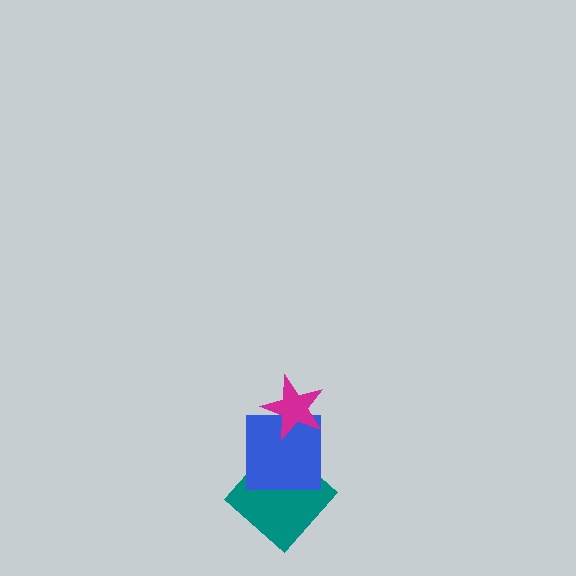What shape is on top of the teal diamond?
The blue square is on top of the teal diamond.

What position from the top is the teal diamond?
The teal diamond is 3rd from the top.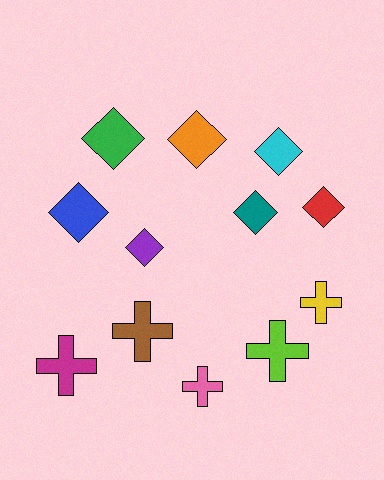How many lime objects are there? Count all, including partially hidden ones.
There is 1 lime object.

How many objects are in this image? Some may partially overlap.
There are 12 objects.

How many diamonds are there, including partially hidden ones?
There are 7 diamonds.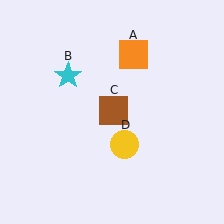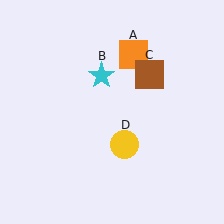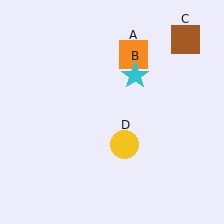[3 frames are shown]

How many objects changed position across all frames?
2 objects changed position: cyan star (object B), brown square (object C).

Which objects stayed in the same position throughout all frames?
Orange square (object A) and yellow circle (object D) remained stationary.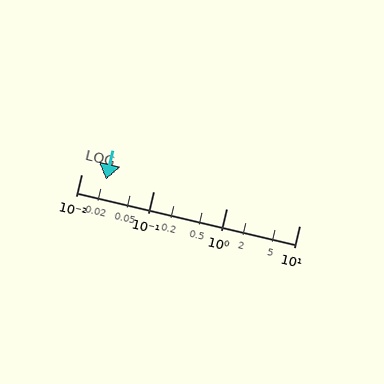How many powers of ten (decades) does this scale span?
The scale spans 3 decades, from 0.01 to 10.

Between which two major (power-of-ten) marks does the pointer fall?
The pointer is between 0.01 and 0.1.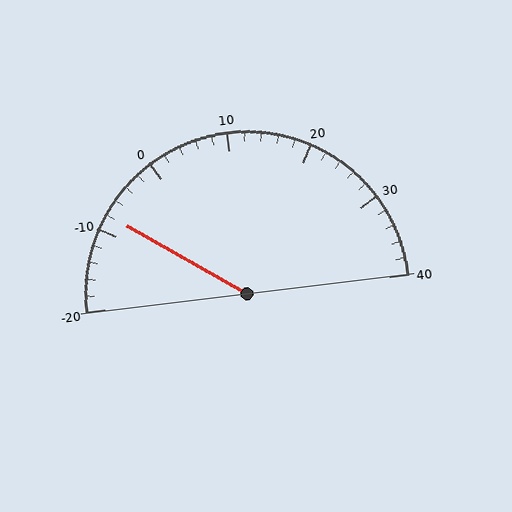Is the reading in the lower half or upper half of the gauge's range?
The reading is in the lower half of the range (-20 to 40).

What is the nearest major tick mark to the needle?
The nearest major tick mark is -10.